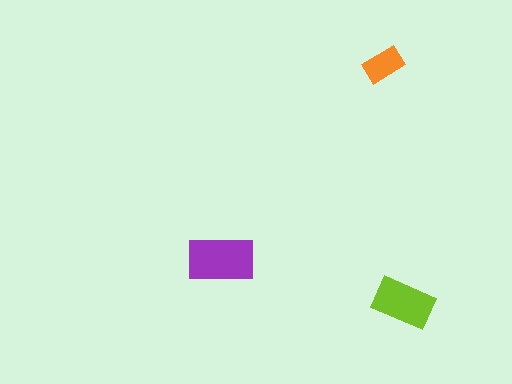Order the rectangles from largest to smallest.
the purple one, the lime one, the orange one.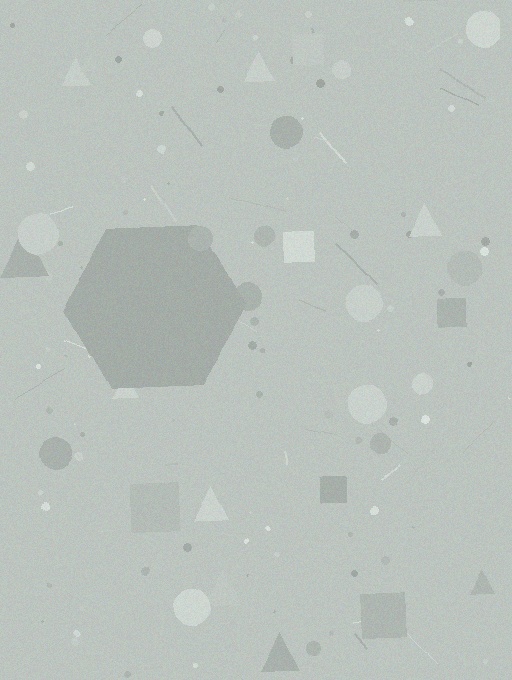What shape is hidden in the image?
A hexagon is hidden in the image.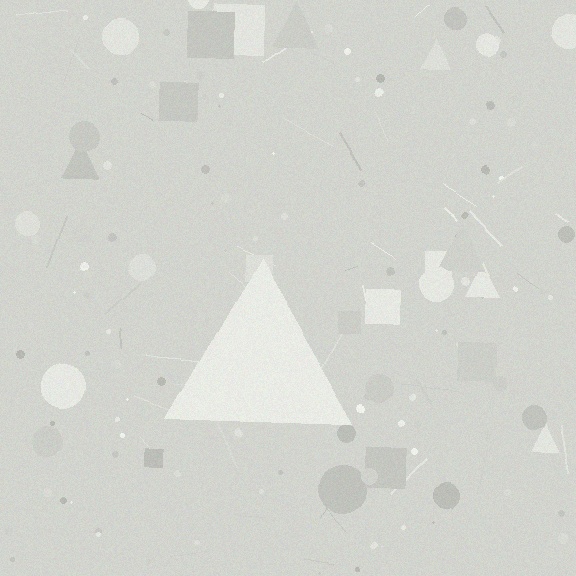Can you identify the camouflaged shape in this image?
The camouflaged shape is a triangle.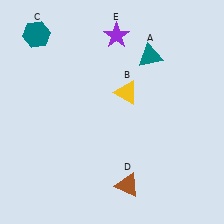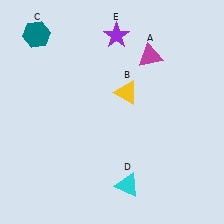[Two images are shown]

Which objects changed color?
A changed from teal to magenta. D changed from brown to cyan.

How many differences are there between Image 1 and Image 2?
There are 2 differences between the two images.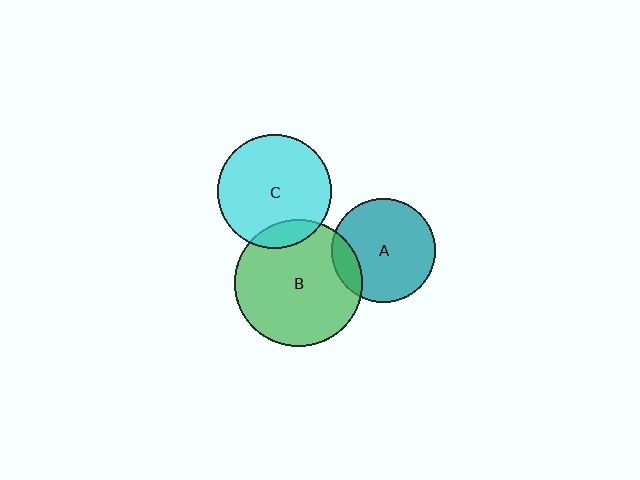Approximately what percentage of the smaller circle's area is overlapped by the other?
Approximately 15%.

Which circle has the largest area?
Circle B (green).